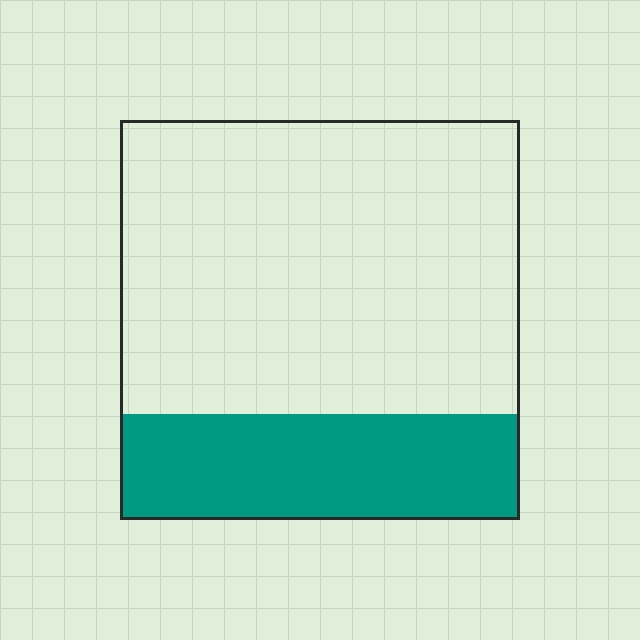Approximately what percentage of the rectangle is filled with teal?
Approximately 25%.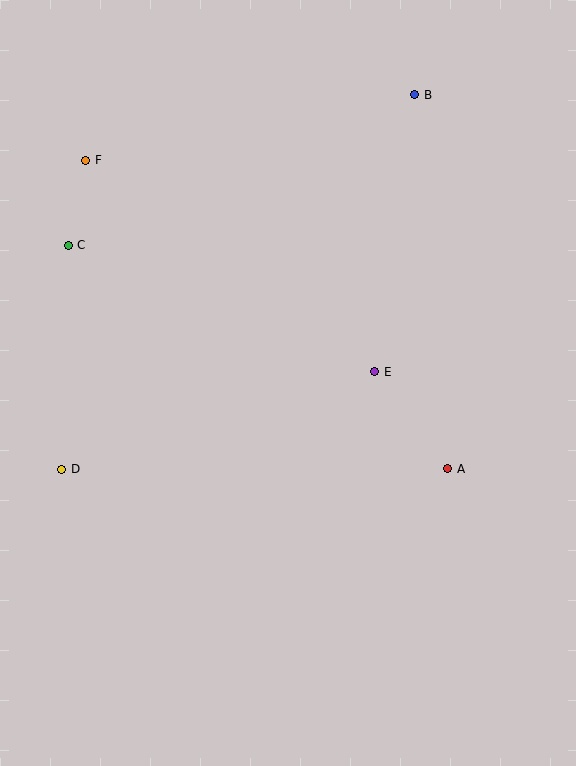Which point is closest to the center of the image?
Point E at (375, 372) is closest to the center.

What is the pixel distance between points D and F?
The distance between D and F is 310 pixels.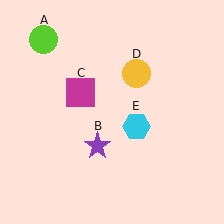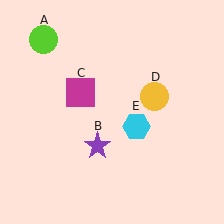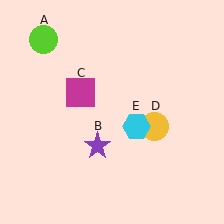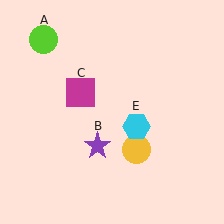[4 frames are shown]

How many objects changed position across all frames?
1 object changed position: yellow circle (object D).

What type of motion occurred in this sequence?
The yellow circle (object D) rotated clockwise around the center of the scene.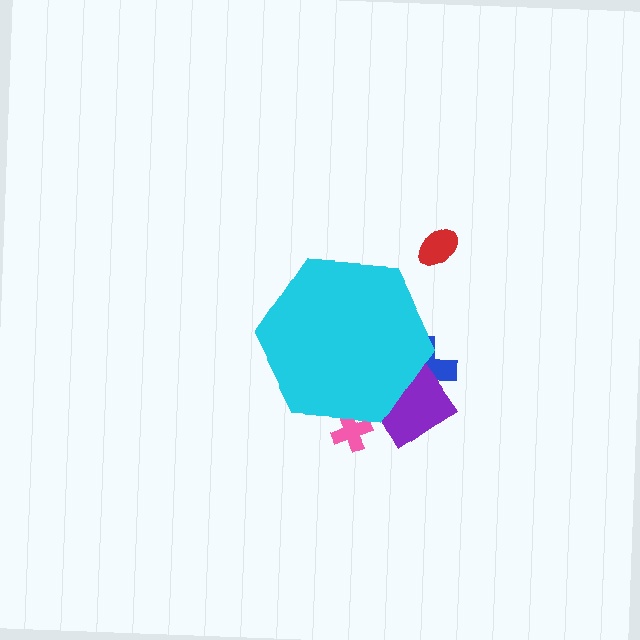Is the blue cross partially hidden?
Yes, the blue cross is partially hidden behind the cyan hexagon.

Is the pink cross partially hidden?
Yes, the pink cross is partially hidden behind the cyan hexagon.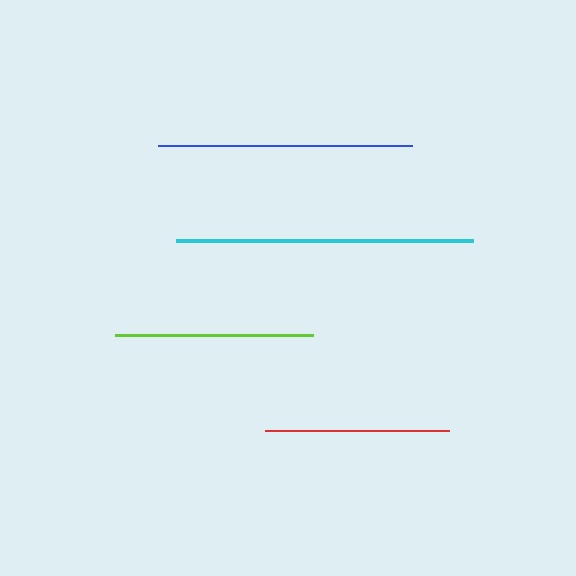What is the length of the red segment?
The red segment is approximately 185 pixels long.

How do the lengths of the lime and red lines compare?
The lime and red lines are approximately the same length.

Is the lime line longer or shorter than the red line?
The lime line is longer than the red line.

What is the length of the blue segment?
The blue segment is approximately 254 pixels long.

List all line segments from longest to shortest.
From longest to shortest: cyan, blue, lime, red.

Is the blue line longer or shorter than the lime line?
The blue line is longer than the lime line.